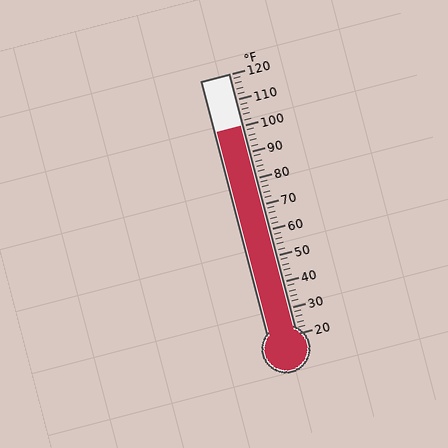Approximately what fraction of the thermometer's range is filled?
The thermometer is filled to approximately 80% of its range.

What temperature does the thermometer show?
The thermometer shows approximately 100°F.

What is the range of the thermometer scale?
The thermometer scale ranges from 20°F to 120°F.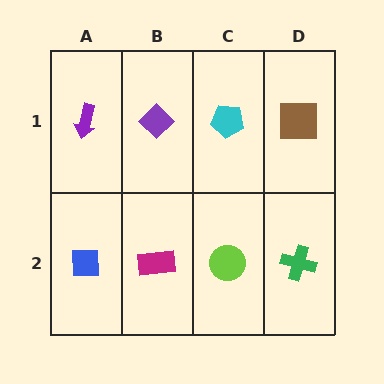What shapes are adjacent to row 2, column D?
A brown square (row 1, column D), a lime circle (row 2, column C).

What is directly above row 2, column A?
A purple arrow.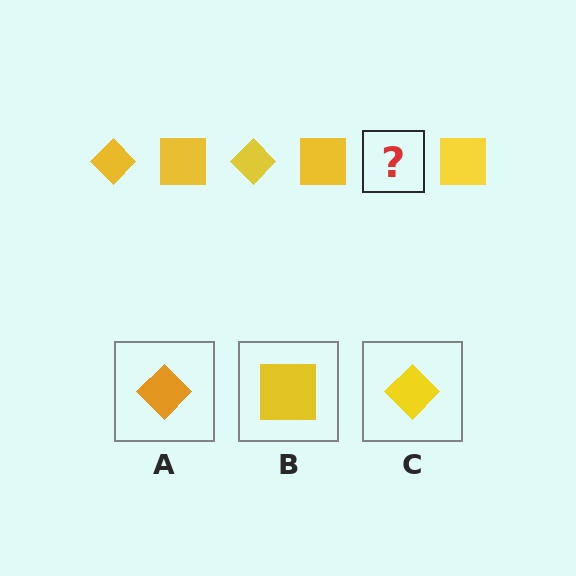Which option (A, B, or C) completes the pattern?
C.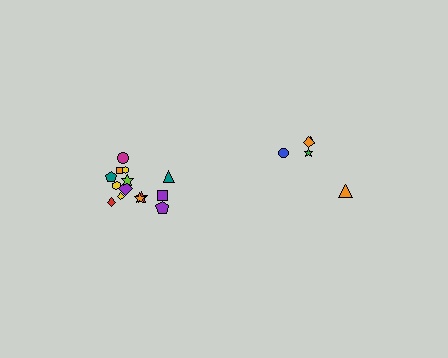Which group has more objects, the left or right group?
The left group.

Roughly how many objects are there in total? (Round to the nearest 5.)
Roughly 20 objects in total.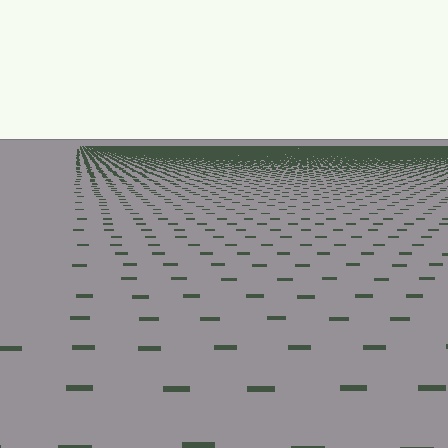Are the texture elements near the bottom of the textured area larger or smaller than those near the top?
Larger. Near the bottom, elements are closer to the viewer and appear at a bigger on-screen size.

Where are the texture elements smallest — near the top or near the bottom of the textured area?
Near the top.